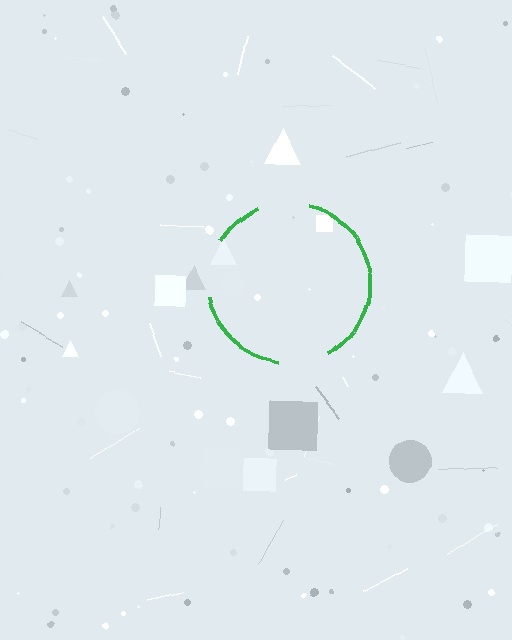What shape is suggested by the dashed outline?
The dashed outline suggests a circle.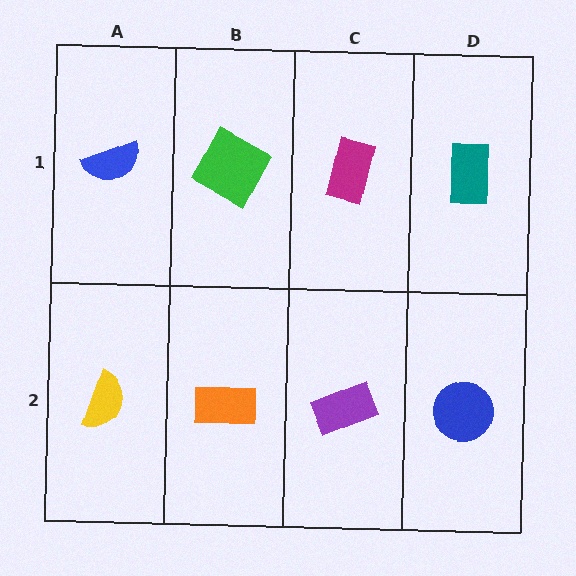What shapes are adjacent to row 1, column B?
An orange rectangle (row 2, column B), a blue semicircle (row 1, column A), a magenta rectangle (row 1, column C).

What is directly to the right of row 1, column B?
A magenta rectangle.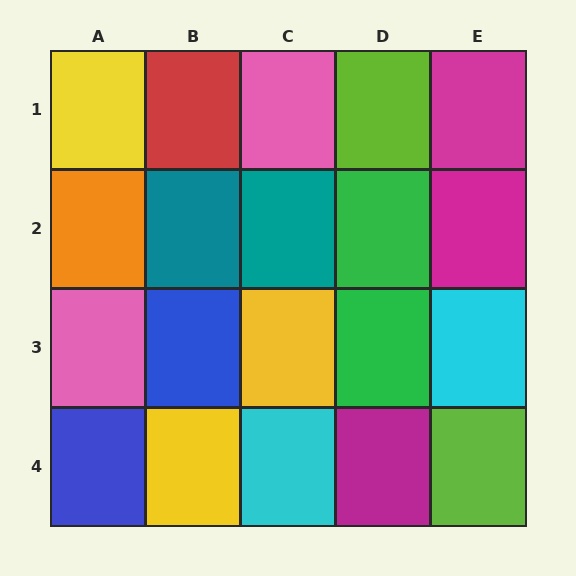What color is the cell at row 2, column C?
Teal.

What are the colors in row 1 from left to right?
Yellow, red, pink, lime, magenta.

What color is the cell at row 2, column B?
Teal.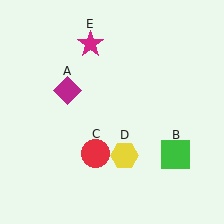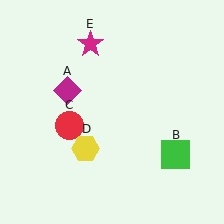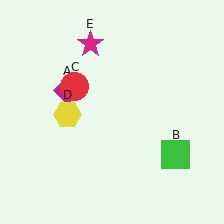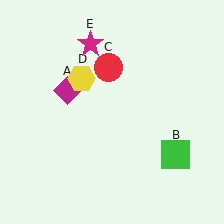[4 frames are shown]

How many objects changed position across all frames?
2 objects changed position: red circle (object C), yellow hexagon (object D).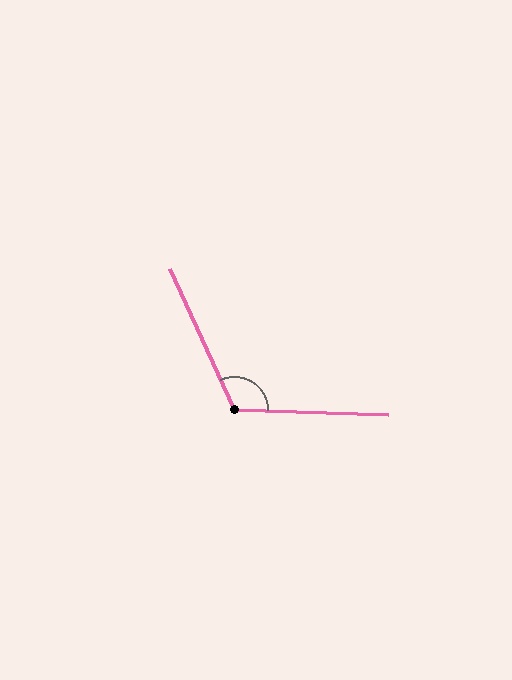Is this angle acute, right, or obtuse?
It is obtuse.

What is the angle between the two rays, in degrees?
Approximately 116 degrees.